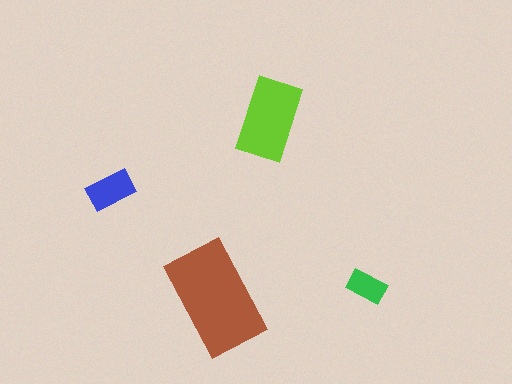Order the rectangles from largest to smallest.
the brown one, the lime one, the blue one, the green one.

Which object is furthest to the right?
The green rectangle is rightmost.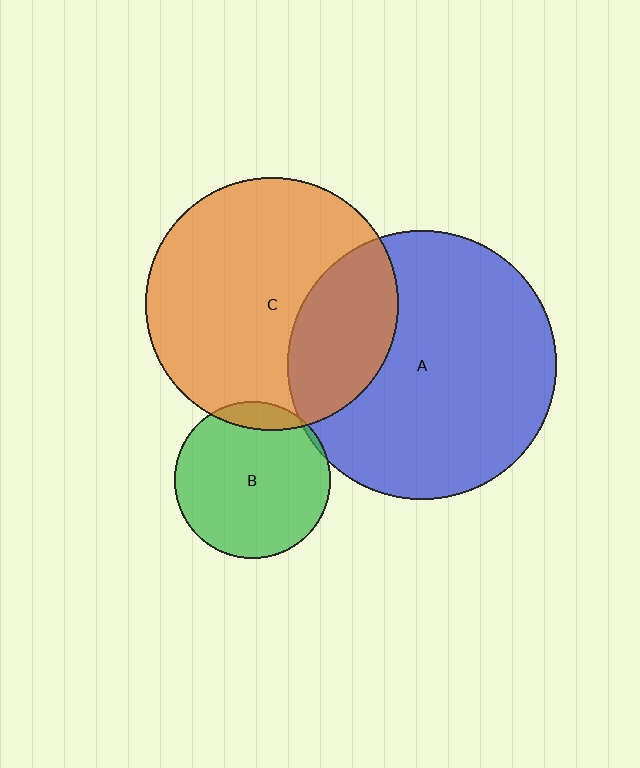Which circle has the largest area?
Circle A (blue).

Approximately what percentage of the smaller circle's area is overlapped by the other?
Approximately 10%.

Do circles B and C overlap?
Yes.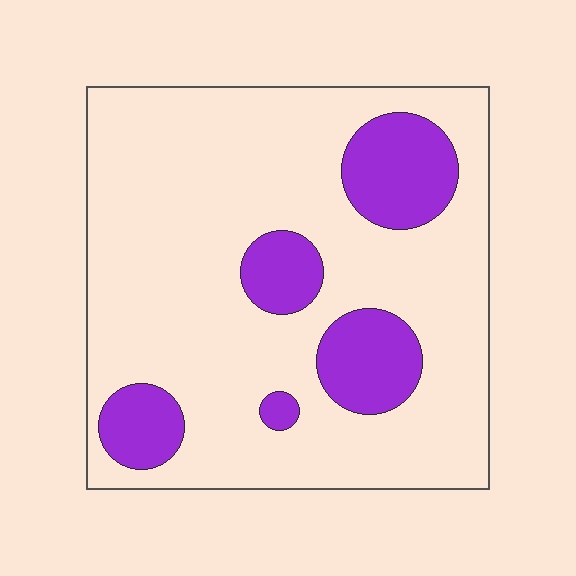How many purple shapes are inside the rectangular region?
5.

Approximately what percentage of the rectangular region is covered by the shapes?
Approximately 20%.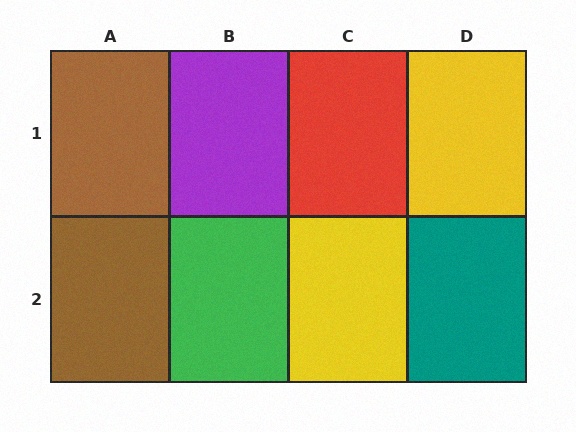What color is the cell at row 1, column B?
Purple.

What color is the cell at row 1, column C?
Red.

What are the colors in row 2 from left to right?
Brown, green, yellow, teal.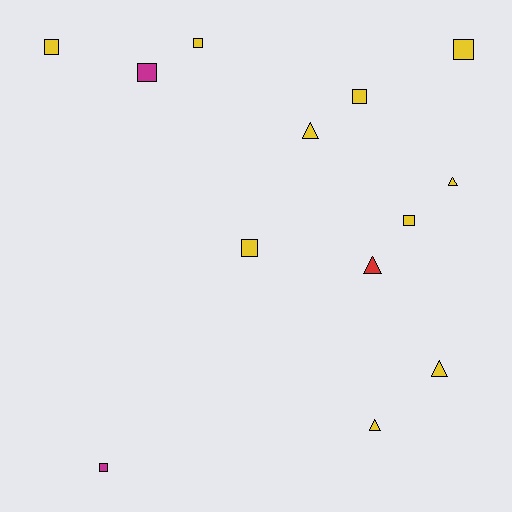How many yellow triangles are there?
There are 4 yellow triangles.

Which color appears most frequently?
Yellow, with 10 objects.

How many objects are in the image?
There are 13 objects.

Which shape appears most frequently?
Square, with 8 objects.